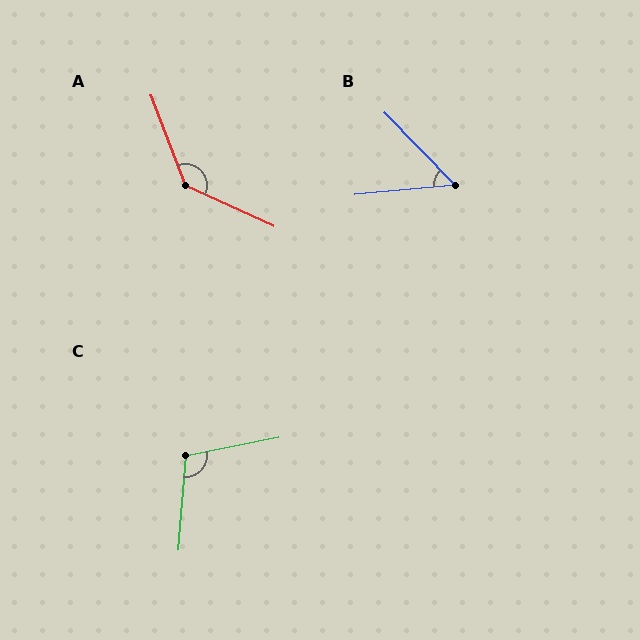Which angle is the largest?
A, at approximately 136 degrees.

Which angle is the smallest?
B, at approximately 51 degrees.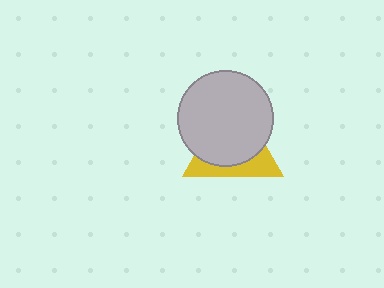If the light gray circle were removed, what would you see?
You would see the complete yellow triangle.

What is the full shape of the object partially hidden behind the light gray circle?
The partially hidden object is a yellow triangle.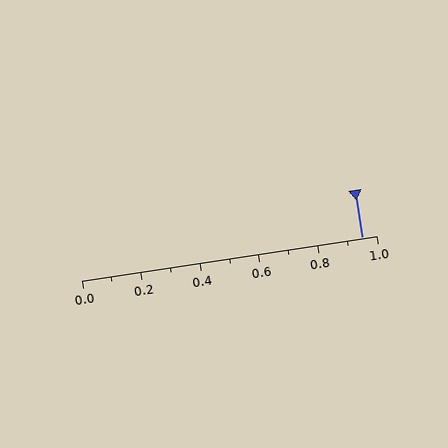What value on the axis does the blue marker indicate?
The marker indicates approximately 0.95.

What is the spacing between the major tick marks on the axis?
The major ticks are spaced 0.2 apart.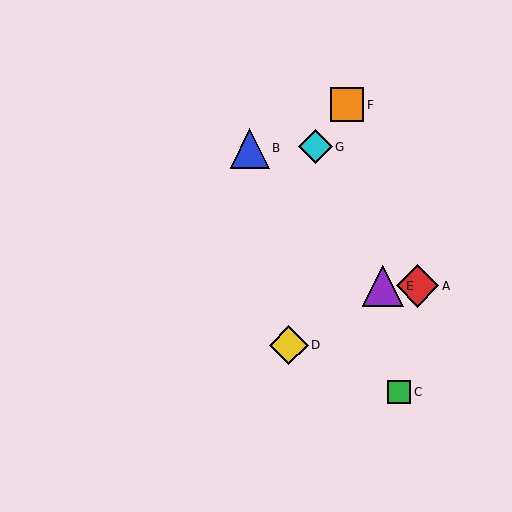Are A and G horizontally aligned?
No, A is at y≈286 and G is at y≈147.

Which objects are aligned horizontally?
Objects A, E are aligned horizontally.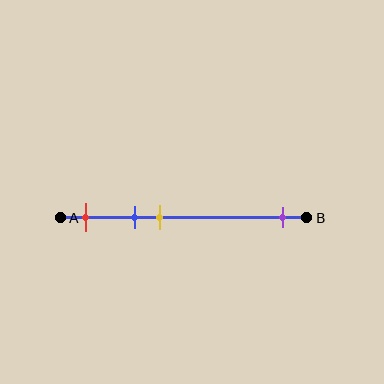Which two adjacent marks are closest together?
The blue and yellow marks are the closest adjacent pair.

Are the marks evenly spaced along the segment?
No, the marks are not evenly spaced.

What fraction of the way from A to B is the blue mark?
The blue mark is approximately 30% (0.3) of the way from A to B.